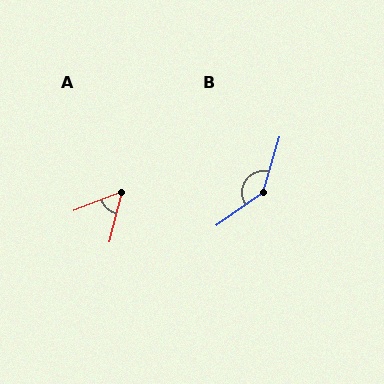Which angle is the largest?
B, at approximately 142 degrees.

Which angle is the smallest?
A, at approximately 55 degrees.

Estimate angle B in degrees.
Approximately 142 degrees.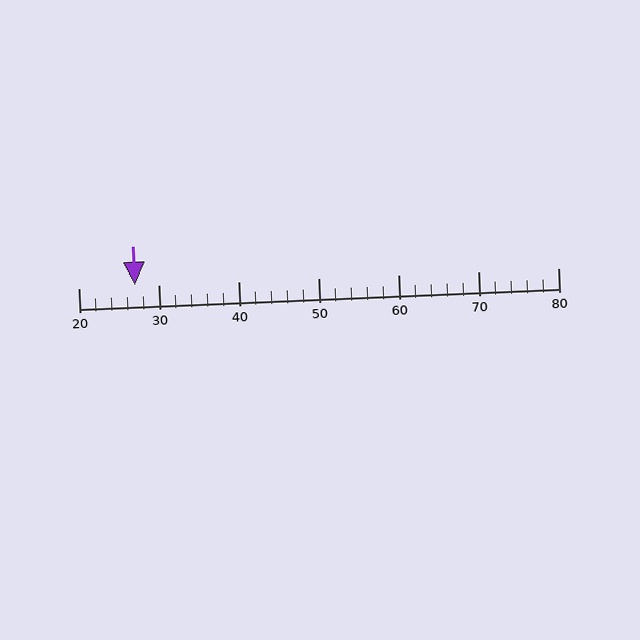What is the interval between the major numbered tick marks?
The major tick marks are spaced 10 units apart.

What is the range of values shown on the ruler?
The ruler shows values from 20 to 80.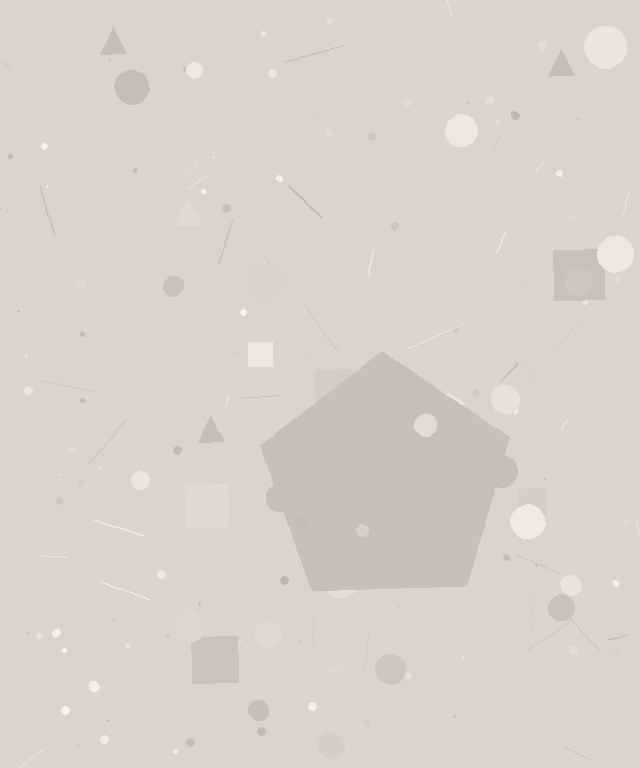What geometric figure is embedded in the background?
A pentagon is embedded in the background.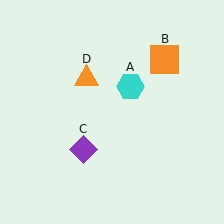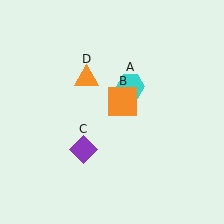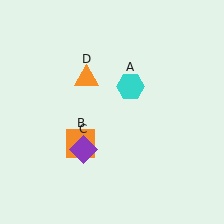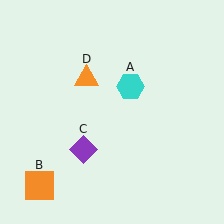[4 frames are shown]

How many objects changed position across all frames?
1 object changed position: orange square (object B).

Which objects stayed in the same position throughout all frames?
Cyan hexagon (object A) and purple diamond (object C) and orange triangle (object D) remained stationary.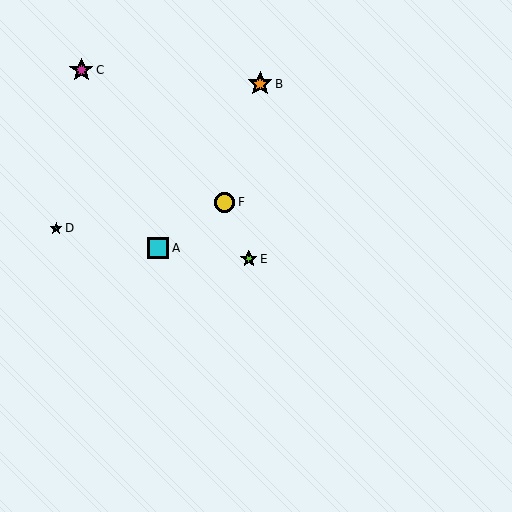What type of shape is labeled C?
Shape C is a magenta star.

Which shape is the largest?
The orange star (labeled B) is the largest.